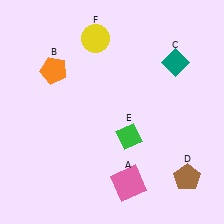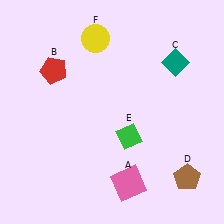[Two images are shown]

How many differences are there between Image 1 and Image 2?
There is 1 difference between the two images.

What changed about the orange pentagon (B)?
In Image 1, B is orange. In Image 2, it changed to red.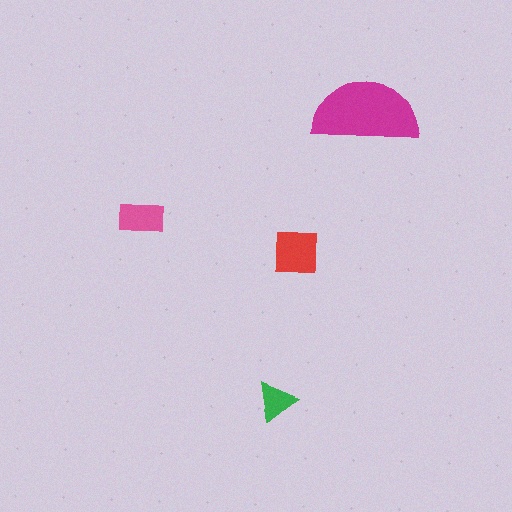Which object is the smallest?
The green triangle.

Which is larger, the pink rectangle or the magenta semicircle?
The magenta semicircle.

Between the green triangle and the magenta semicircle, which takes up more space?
The magenta semicircle.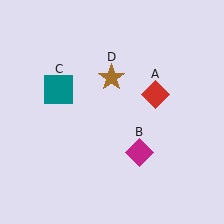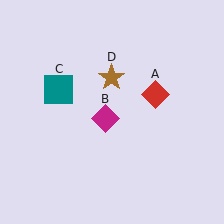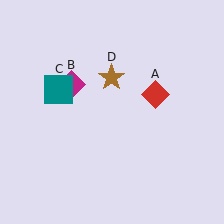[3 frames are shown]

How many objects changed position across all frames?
1 object changed position: magenta diamond (object B).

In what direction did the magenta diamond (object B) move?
The magenta diamond (object B) moved up and to the left.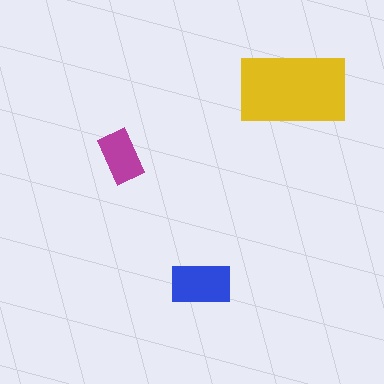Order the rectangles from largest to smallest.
the yellow one, the blue one, the magenta one.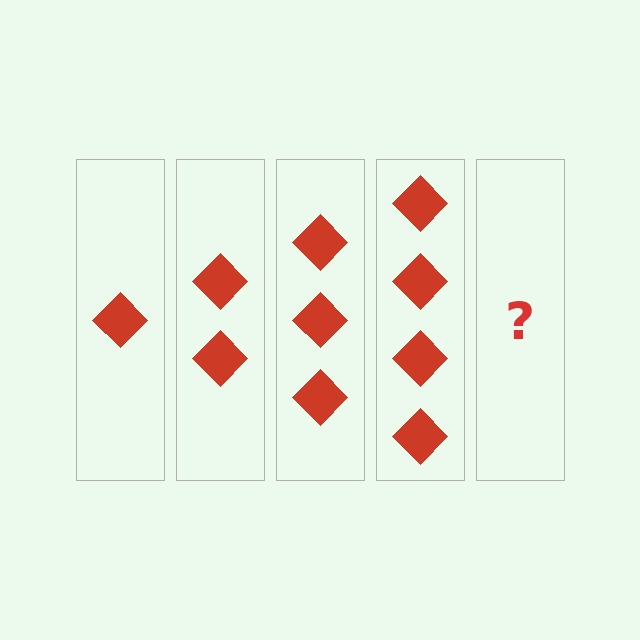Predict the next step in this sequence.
The next step is 5 diamonds.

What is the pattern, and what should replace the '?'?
The pattern is that each step adds one more diamond. The '?' should be 5 diamonds.